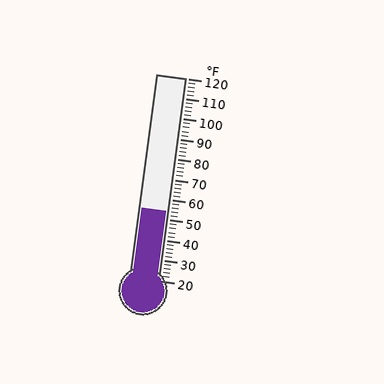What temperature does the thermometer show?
The thermometer shows approximately 54°F.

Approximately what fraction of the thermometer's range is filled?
The thermometer is filled to approximately 35% of its range.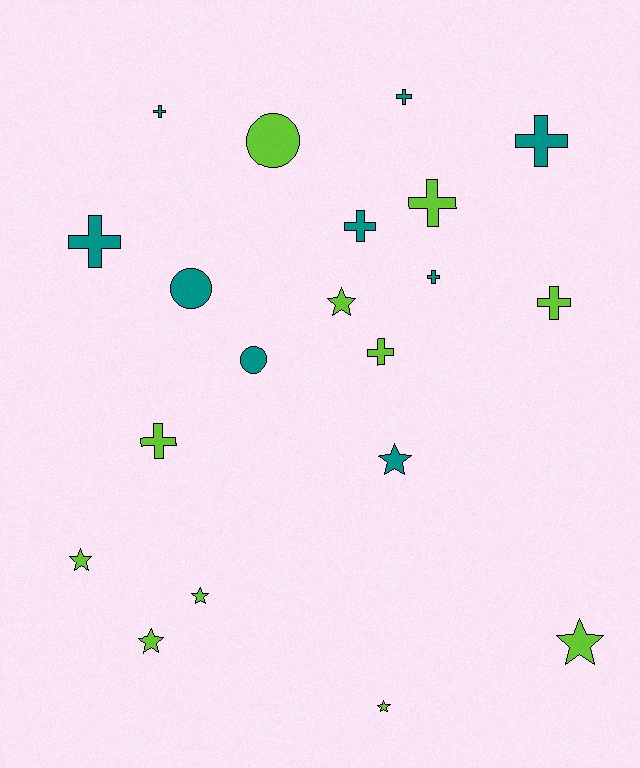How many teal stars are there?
There is 1 teal star.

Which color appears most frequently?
Lime, with 11 objects.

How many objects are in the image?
There are 20 objects.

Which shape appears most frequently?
Cross, with 10 objects.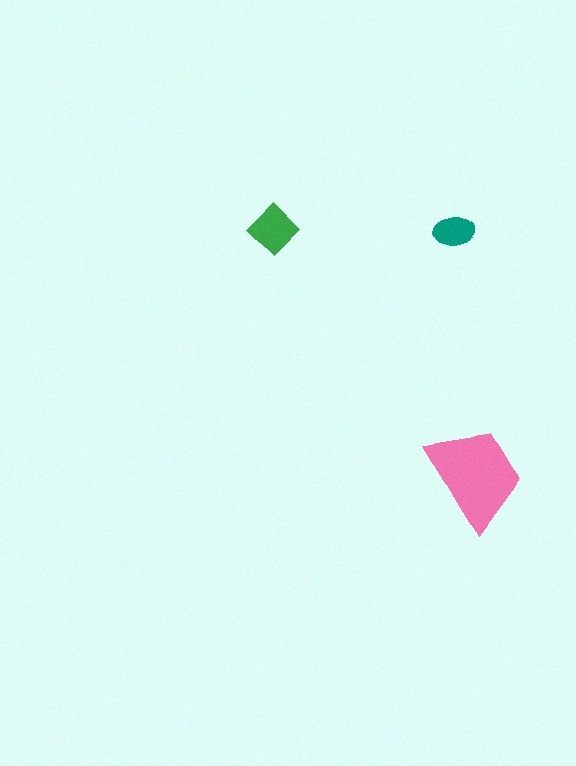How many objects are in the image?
There are 3 objects in the image.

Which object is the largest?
The pink trapezoid.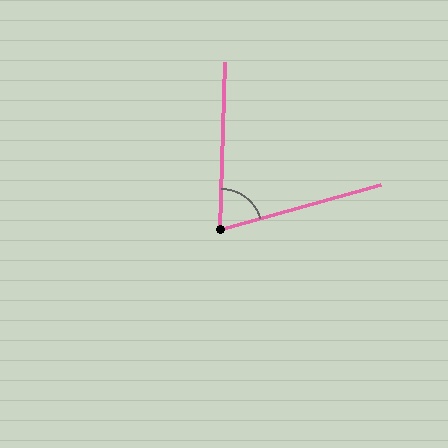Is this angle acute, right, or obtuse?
It is acute.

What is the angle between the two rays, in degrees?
Approximately 73 degrees.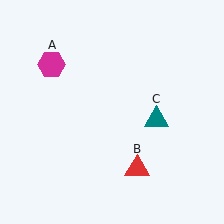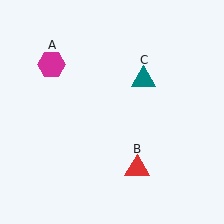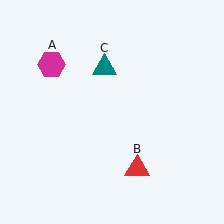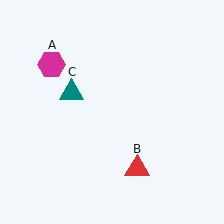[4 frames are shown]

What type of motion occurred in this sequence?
The teal triangle (object C) rotated counterclockwise around the center of the scene.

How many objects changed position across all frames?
1 object changed position: teal triangle (object C).